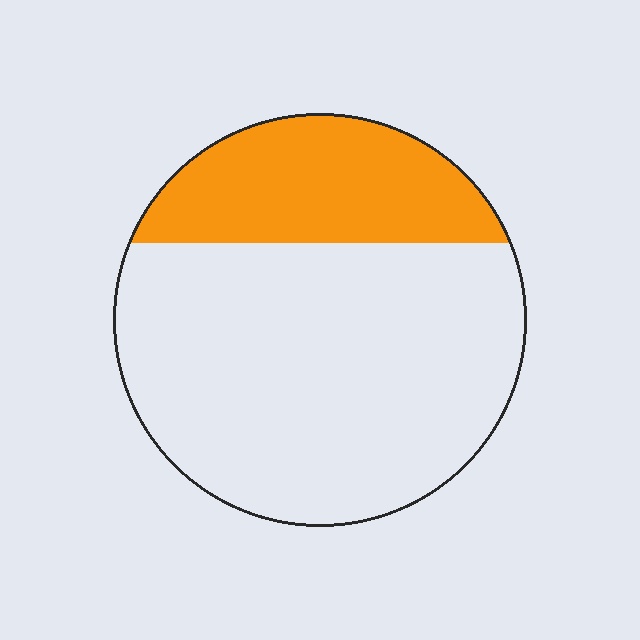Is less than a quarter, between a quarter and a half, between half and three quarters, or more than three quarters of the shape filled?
Between a quarter and a half.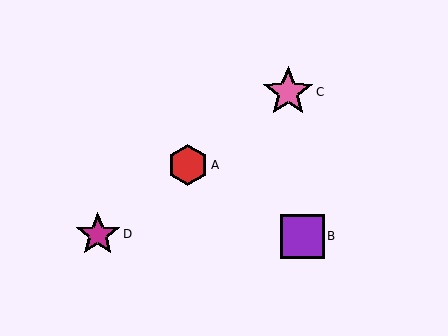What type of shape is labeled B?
Shape B is a purple square.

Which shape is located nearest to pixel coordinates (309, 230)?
The purple square (labeled B) at (302, 236) is nearest to that location.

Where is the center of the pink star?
The center of the pink star is at (288, 92).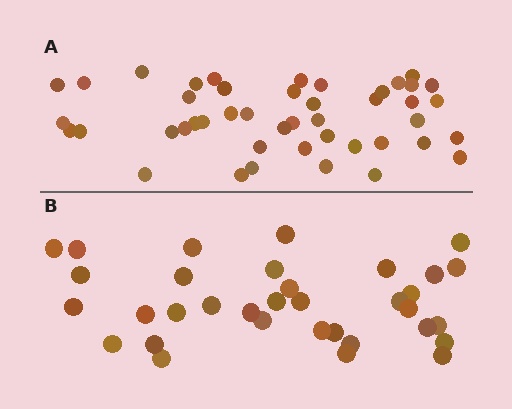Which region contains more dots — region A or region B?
Region A (the top region) has more dots.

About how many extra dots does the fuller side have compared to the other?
Region A has roughly 12 or so more dots than region B.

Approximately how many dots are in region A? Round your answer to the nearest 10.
About 40 dots. (The exact count is 45, which rounds to 40.)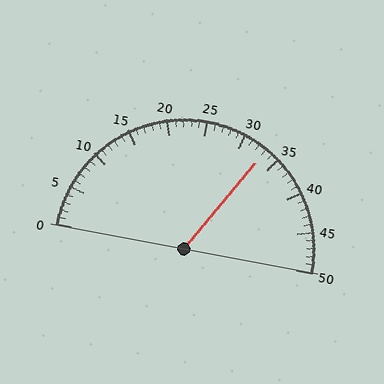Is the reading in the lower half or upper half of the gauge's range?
The reading is in the upper half of the range (0 to 50).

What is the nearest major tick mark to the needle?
The nearest major tick mark is 35.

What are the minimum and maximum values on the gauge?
The gauge ranges from 0 to 50.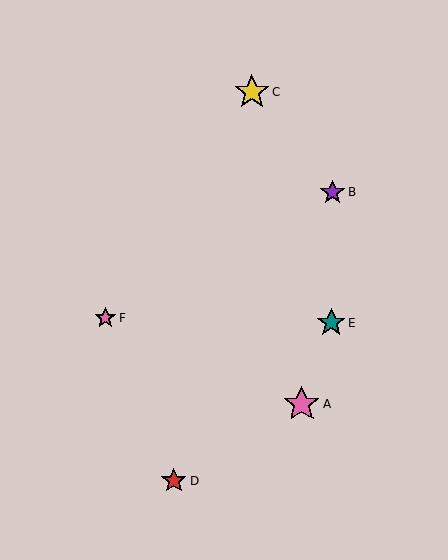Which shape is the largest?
The pink star (labeled A) is the largest.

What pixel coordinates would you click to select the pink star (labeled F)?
Click at (105, 318) to select the pink star F.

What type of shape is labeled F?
Shape F is a pink star.